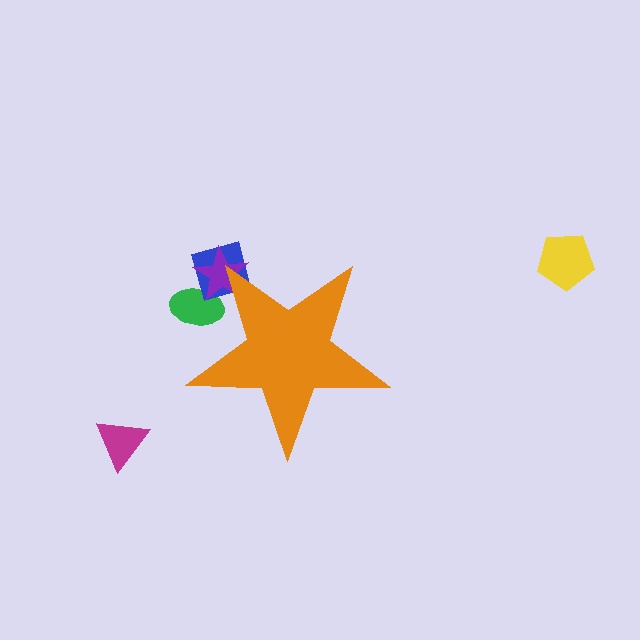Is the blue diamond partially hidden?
Yes, the blue diamond is partially hidden behind the orange star.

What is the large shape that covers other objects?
An orange star.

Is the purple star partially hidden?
Yes, the purple star is partially hidden behind the orange star.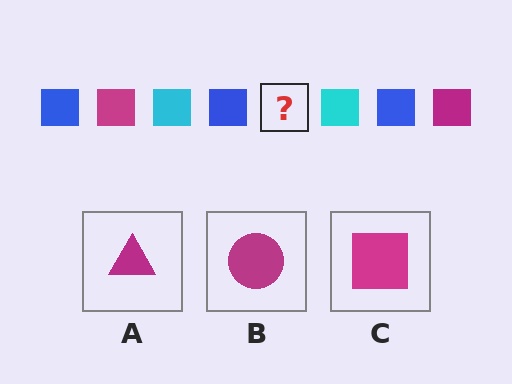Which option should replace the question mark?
Option C.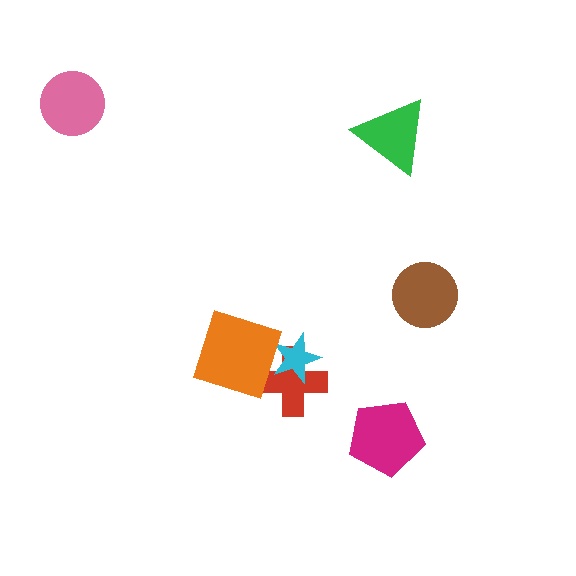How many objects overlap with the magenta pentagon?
0 objects overlap with the magenta pentagon.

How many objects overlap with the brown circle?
0 objects overlap with the brown circle.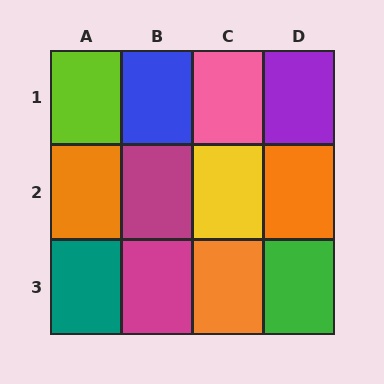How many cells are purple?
1 cell is purple.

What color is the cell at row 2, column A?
Orange.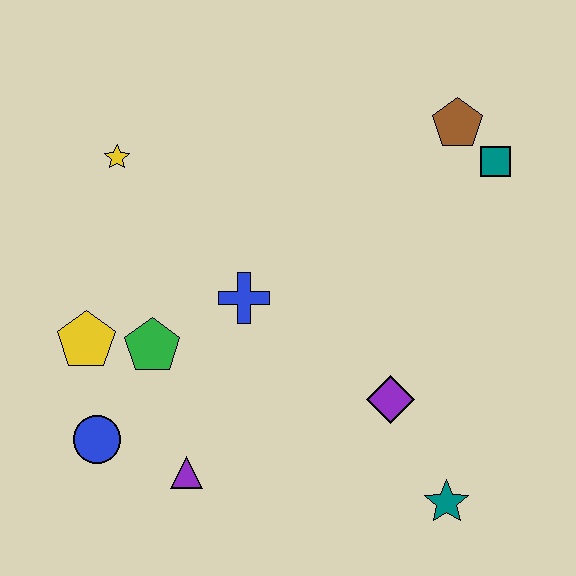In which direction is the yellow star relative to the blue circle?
The yellow star is above the blue circle.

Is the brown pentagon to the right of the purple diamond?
Yes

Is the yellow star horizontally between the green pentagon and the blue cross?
No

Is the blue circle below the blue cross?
Yes